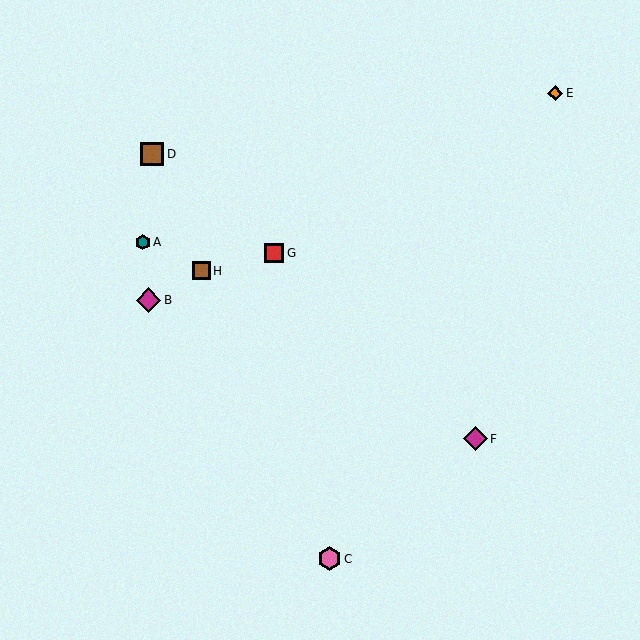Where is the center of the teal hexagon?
The center of the teal hexagon is at (143, 242).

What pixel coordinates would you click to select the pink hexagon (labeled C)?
Click at (330, 559) to select the pink hexagon C.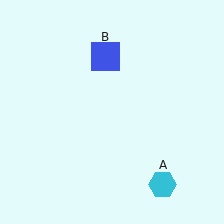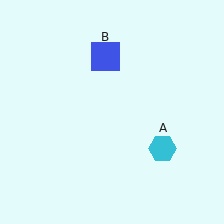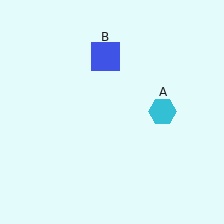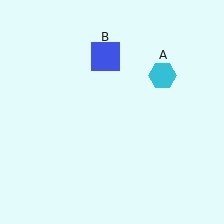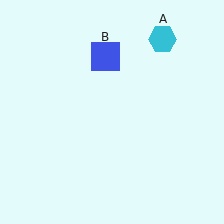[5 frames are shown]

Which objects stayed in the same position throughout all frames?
Blue square (object B) remained stationary.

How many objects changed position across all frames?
1 object changed position: cyan hexagon (object A).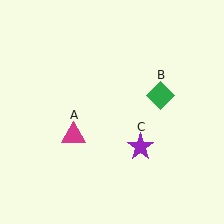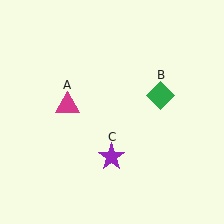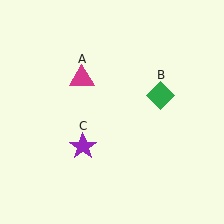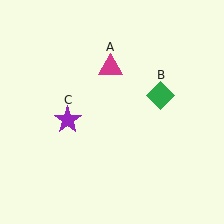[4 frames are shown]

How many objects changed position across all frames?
2 objects changed position: magenta triangle (object A), purple star (object C).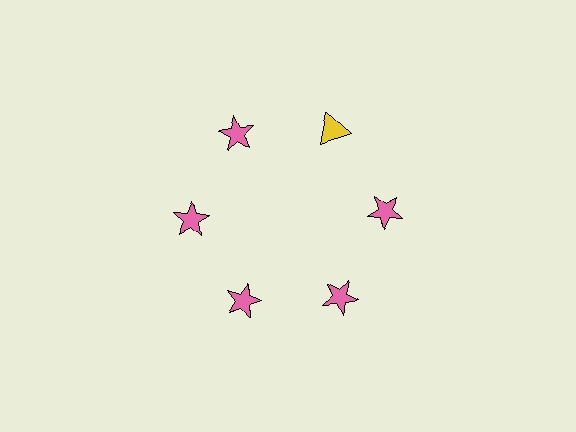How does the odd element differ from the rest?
It differs in both color (yellow instead of pink) and shape (triangle instead of star).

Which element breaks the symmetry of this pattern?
The yellow triangle at roughly the 1 o'clock position breaks the symmetry. All other shapes are pink stars.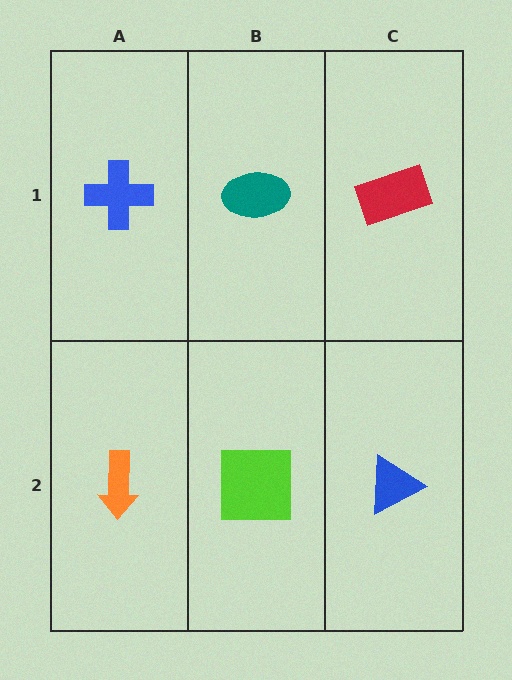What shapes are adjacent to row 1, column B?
A lime square (row 2, column B), a blue cross (row 1, column A), a red rectangle (row 1, column C).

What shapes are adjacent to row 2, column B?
A teal ellipse (row 1, column B), an orange arrow (row 2, column A), a blue triangle (row 2, column C).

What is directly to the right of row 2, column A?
A lime square.